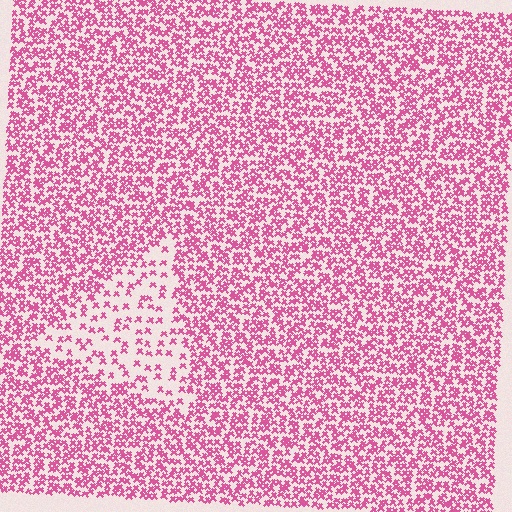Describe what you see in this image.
The image contains small pink elements arranged at two different densities. A triangle-shaped region is visible where the elements are less densely packed than the surrounding area.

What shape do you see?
I see a triangle.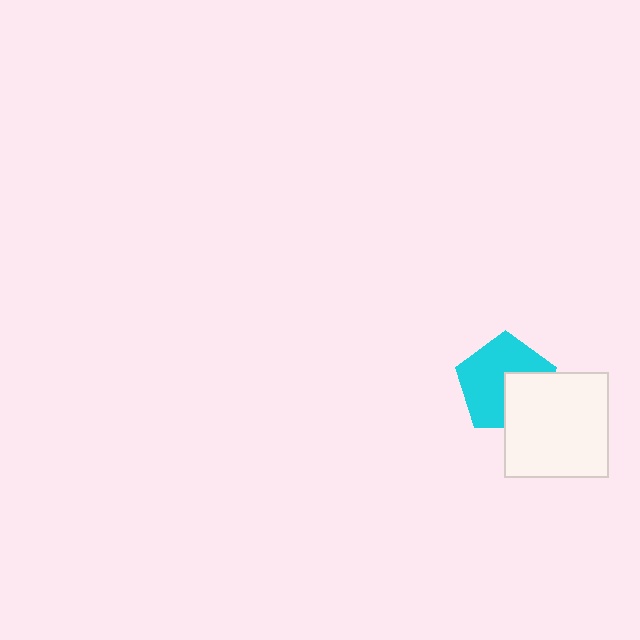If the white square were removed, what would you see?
You would see the complete cyan pentagon.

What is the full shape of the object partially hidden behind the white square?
The partially hidden object is a cyan pentagon.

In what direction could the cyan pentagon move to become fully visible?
The cyan pentagon could move toward the upper-left. That would shift it out from behind the white square entirely.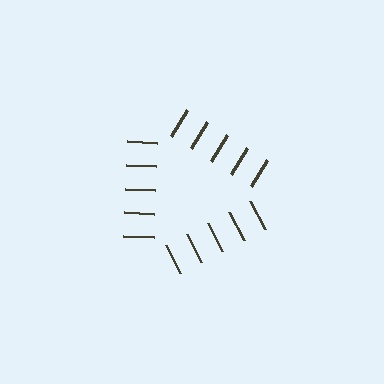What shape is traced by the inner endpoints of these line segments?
An illusory triangle — the line segments terminate on its edges but no continuous stroke is drawn.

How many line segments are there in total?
15 — 5 along each of the 3 edges.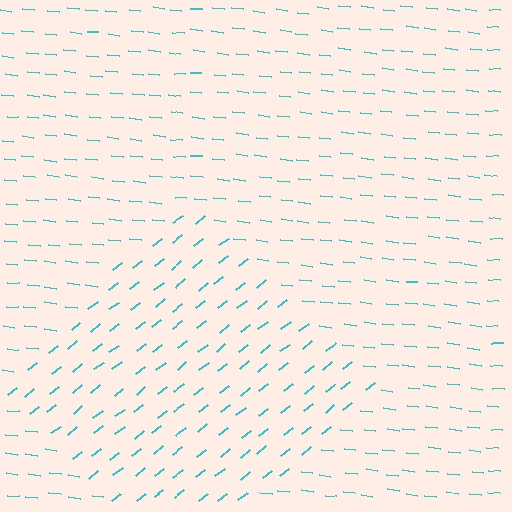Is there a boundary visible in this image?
Yes, there is a texture boundary formed by a change in line orientation.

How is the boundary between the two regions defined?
The boundary is defined purely by a change in line orientation (approximately 45 degrees difference). All lines are the same color and thickness.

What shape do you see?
I see a diamond.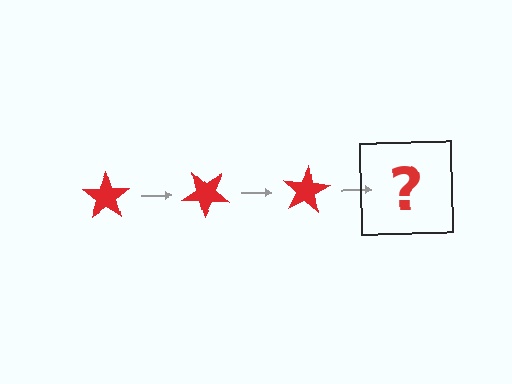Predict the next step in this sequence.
The next step is a red star rotated 120 degrees.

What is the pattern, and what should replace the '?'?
The pattern is that the star rotates 40 degrees each step. The '?' should be a red star rotated 120 degrees.